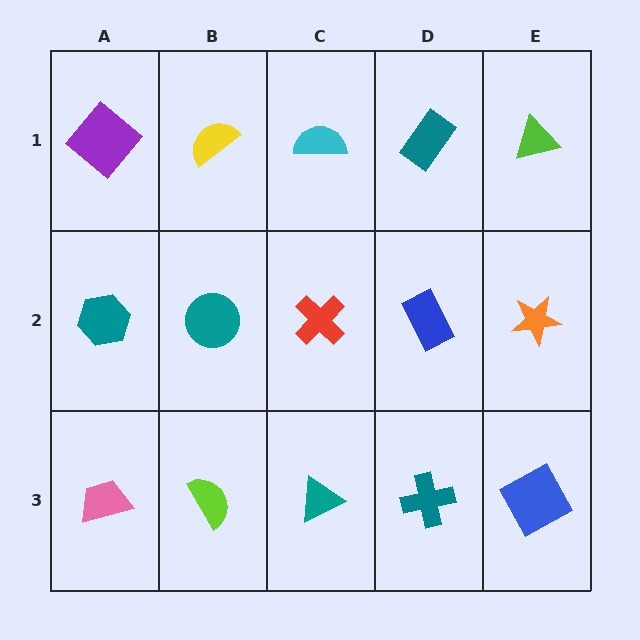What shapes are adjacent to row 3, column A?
A teal hexagon (row 2, column A), a lime semicircle (row 3, column B).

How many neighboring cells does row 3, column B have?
3.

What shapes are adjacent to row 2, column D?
A teal rectangle (row 1, column D), a teal cross (row 3, column D), a red cross (row 2, column C), an orange star (row 2, column E).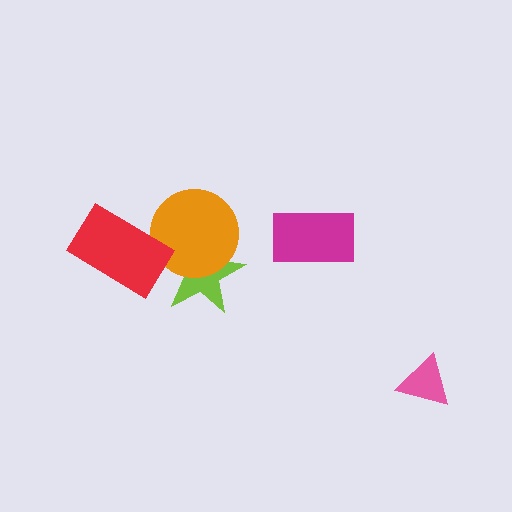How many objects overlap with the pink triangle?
0 objects overlap with the pink triangle.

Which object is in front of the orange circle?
The red rectangle is in front of the orange circle.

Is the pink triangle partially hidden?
No, no other shape covers it.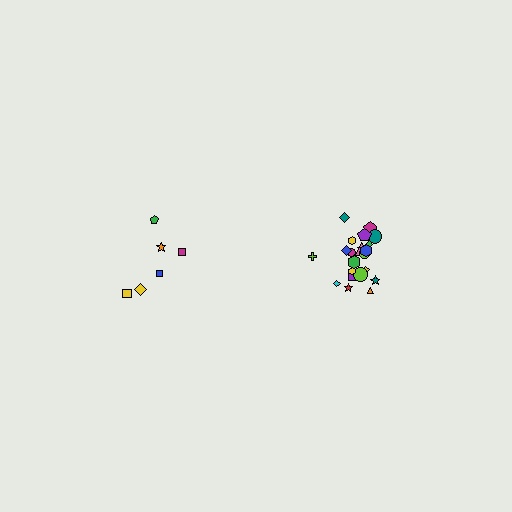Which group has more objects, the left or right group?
The right group.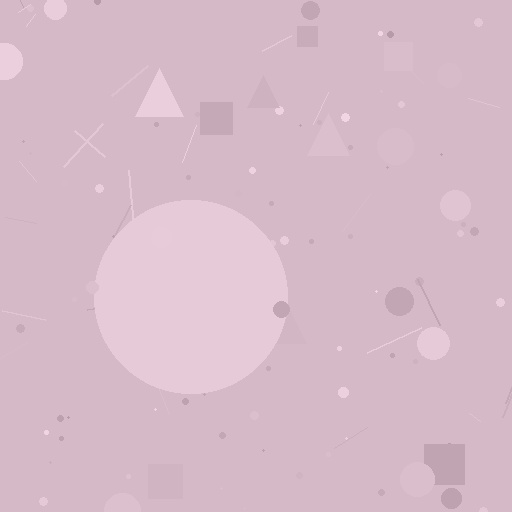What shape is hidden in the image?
A circle is hidden in the image.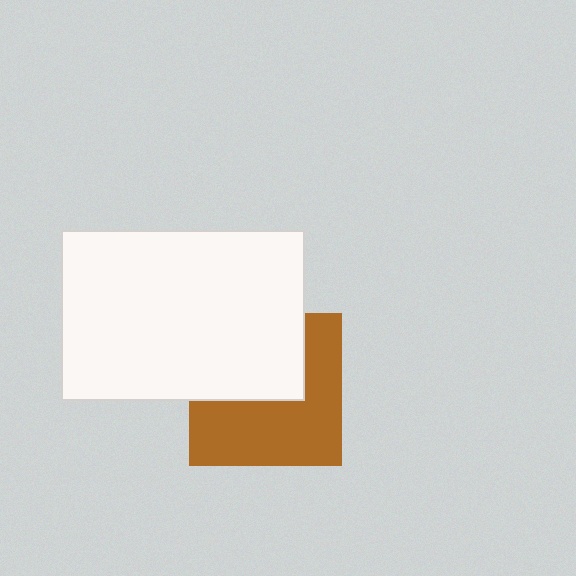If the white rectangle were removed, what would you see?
You would see the complete brown square.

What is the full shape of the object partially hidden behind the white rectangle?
The partially hidden object is a brown square.